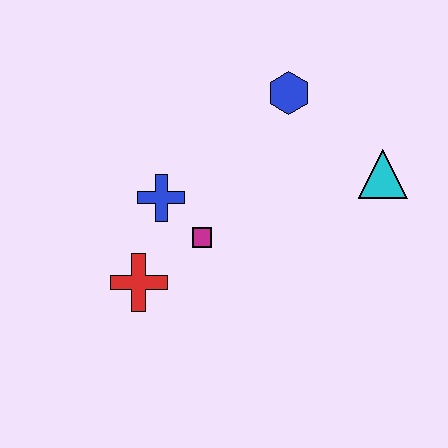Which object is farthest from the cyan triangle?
The red cross is farthest from the cyan triangle.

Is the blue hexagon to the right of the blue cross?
Yes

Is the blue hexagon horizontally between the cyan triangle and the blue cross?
Yes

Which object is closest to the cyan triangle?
The blue hexagon is closest to the cyan triangle.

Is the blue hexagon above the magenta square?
Yes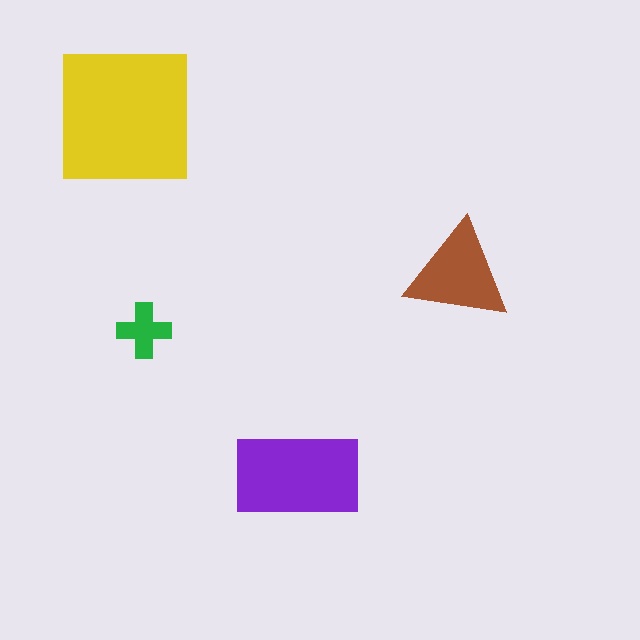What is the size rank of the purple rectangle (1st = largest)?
2nd.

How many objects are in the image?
There are 4 objects in the image.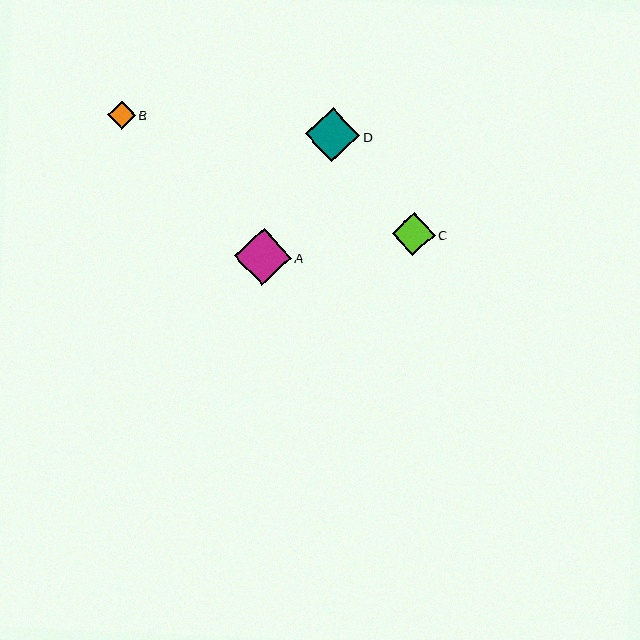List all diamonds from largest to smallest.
From largest to smallest: A, D, C, B.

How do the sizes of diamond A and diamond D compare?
Diamond A and diamond D are approximately the same size.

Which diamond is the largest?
Diamond A is the largest with a size of approximately 57 pixels.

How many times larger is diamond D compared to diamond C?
Diamond D is approximately 1.3 times the size of diamond C.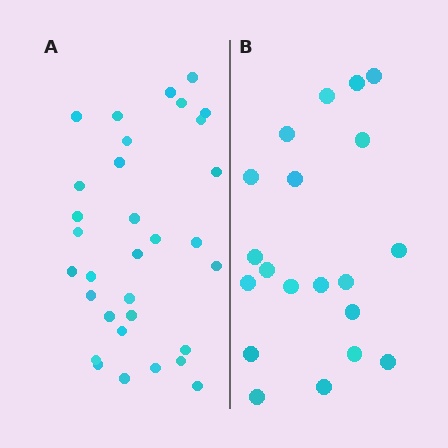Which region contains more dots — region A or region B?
Region A (the left region) has more dots.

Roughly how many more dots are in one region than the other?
Region A has roughly 12 or so more dots than region B.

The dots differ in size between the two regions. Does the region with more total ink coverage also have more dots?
No. Region B has more total ink coverage because its dots are larger, but region A actually contains more individual dots. Total area can be misleading — the number of items is what matters here.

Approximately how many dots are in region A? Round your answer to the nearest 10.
About 30 dots. (The exact count is 32, which rounds to 30.)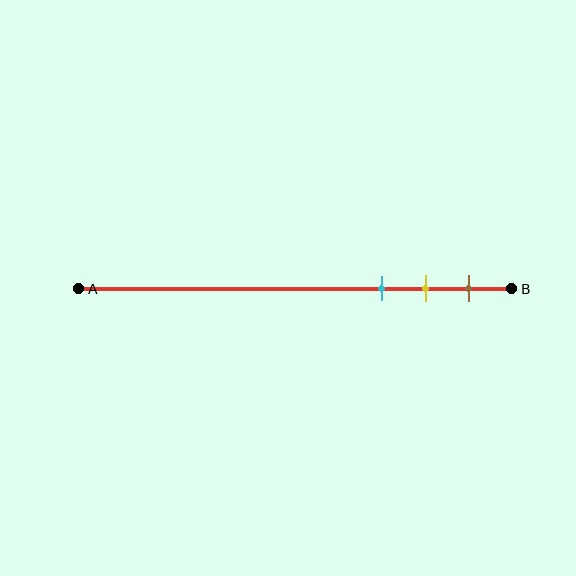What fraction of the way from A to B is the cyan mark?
The cyan mark is approximately 70% (0.7) of the way from A to B.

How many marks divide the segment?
There are 3 marks dividing the segment.